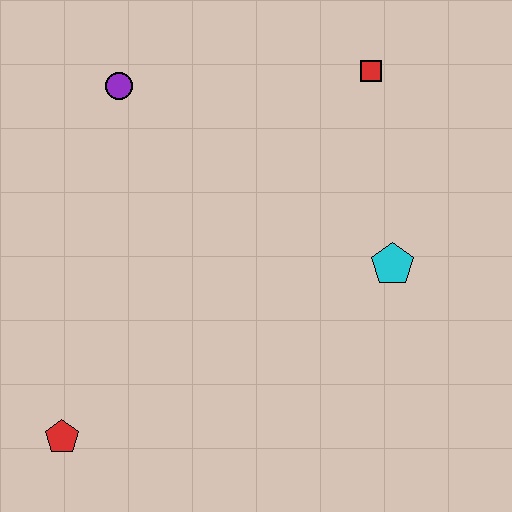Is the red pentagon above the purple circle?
No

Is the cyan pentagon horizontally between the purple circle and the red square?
No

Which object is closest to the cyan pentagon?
The red square is closest to the cyan pentagon.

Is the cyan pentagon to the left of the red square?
No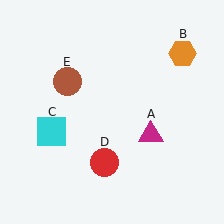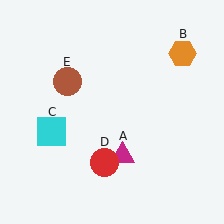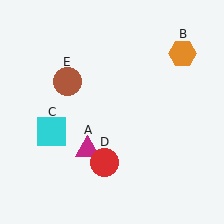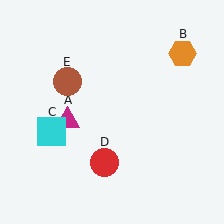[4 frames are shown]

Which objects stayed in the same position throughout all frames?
Orange hexagon (object B) and cyan square (object C) and red circle (object D) and brown circle (object E) remained stationary.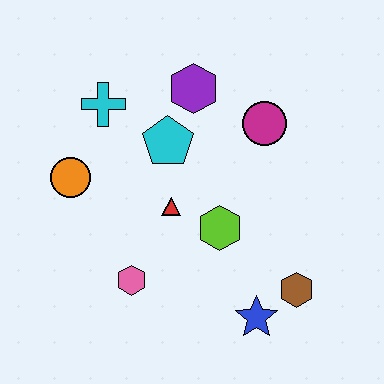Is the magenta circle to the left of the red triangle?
No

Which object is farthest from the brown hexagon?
The cyan cross is farthest from the brown hexagon.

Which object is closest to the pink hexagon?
The red triangle is closest to the pink hexagon.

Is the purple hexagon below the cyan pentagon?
No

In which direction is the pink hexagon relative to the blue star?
The pink hexagon is to the left of the blue star.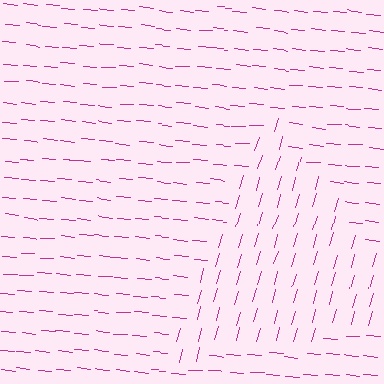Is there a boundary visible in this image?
Yes, there is a texture boundary formed by a change in line orientation.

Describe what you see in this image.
The image is filled with small magenta line segments. A triangle region in the image has lines oriented differently from the surrounding lines, creating a visible texture boundary.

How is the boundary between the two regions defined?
The boundary is defined purely by a change in line orientation (approximately 79 degrees difference). All lines are the same color and thickness.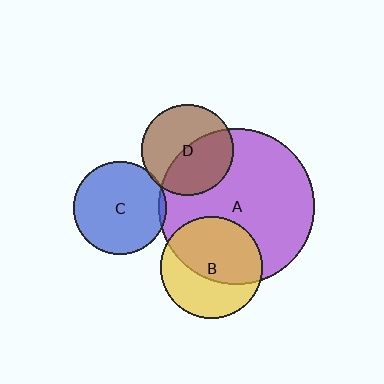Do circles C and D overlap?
Yes.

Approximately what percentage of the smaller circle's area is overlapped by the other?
Approximately 5%.